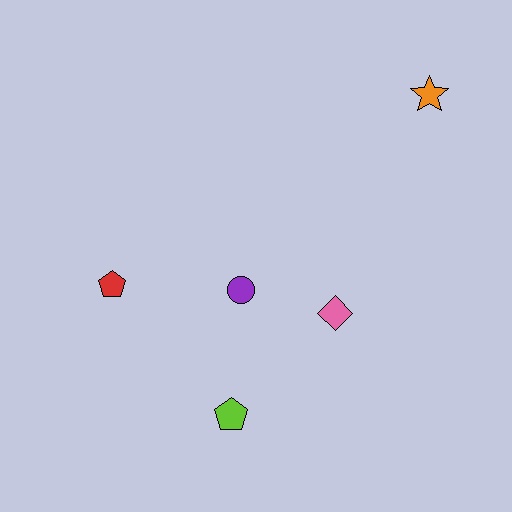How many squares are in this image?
There are no squares.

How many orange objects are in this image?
There is 1 orange object.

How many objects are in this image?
There are 5 objects.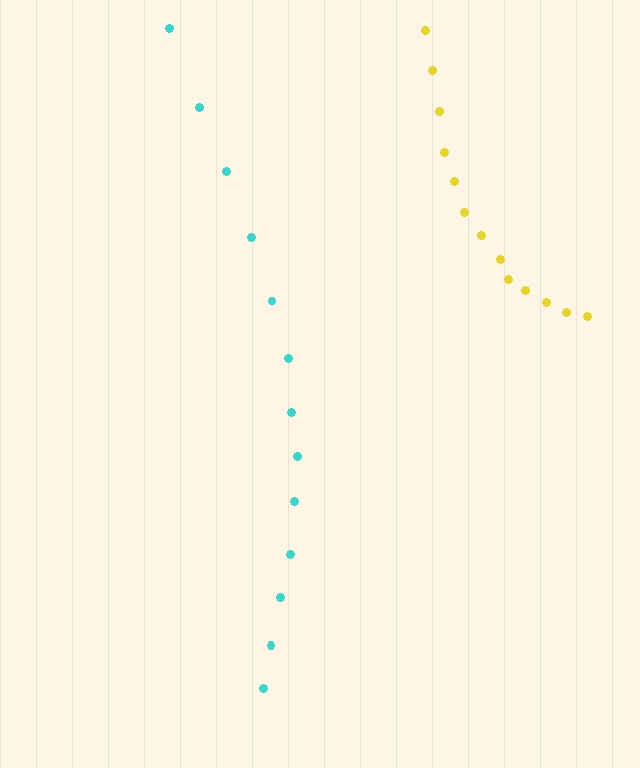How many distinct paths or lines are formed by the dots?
There are 2 distinct paths.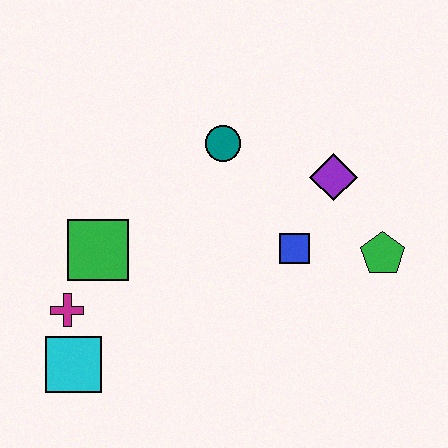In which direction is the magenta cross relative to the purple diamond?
The magenta cross is to the left of the purple diamond.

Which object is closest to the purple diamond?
The blue square is closest to the purple diamond.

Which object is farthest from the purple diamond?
The cyan square is farthest from the purple diamond.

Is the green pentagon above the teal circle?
No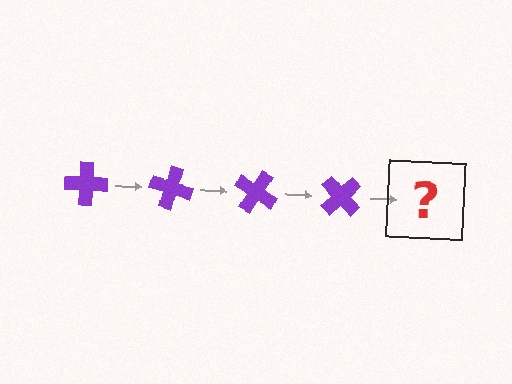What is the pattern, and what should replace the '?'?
The pattern is that the cross rotates 15 degrees each step. The '?' should be a purple cross rotated 60 degrees.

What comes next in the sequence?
The next element should be a purple cross rotated 60 degrees.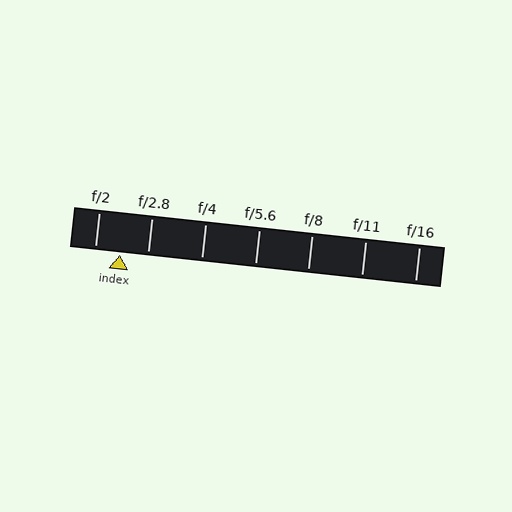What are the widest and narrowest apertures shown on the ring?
The widest aperture shown is f/2 and the narrowest is f/16.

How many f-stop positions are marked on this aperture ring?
There are 7 f-stop positions marked.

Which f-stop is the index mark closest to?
The index mark is closest to f/2.